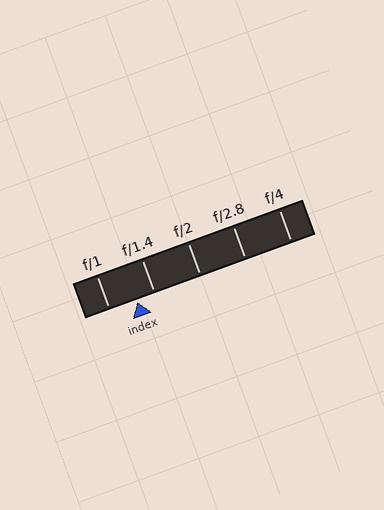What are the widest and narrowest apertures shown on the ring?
The widest aperture shown is f/1 and the narrowest is f/4.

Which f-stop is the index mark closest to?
The index mark is closest to f/1.4.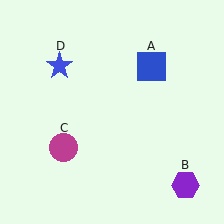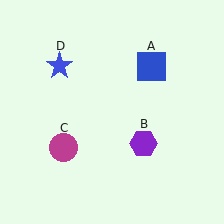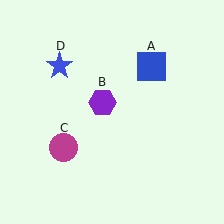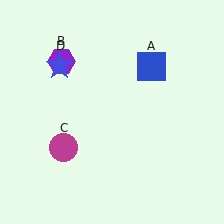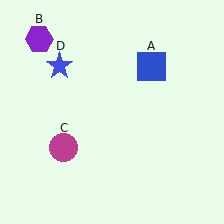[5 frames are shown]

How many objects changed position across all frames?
1 object changed position: purple hexagon (object B).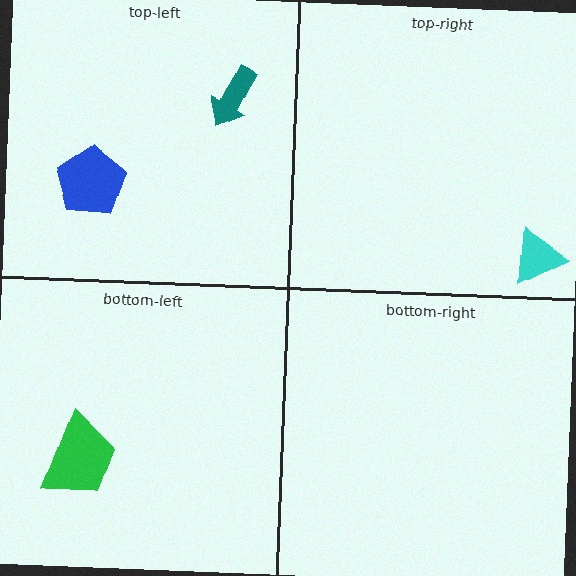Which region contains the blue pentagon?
The top-left region.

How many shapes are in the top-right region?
1.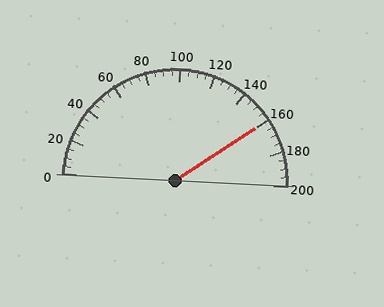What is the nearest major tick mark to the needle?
The nearest major tick mark is 160.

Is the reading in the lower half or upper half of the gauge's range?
The reading is in the upper half of the range (0 to 200).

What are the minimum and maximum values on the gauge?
The gauge ranges from 0 to 200.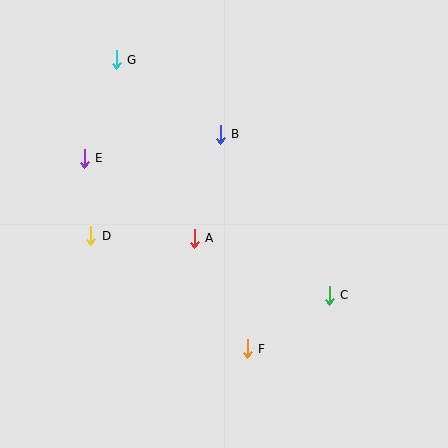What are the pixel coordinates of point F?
Point F is at (247, 349).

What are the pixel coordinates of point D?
Point D is at (91, 236).